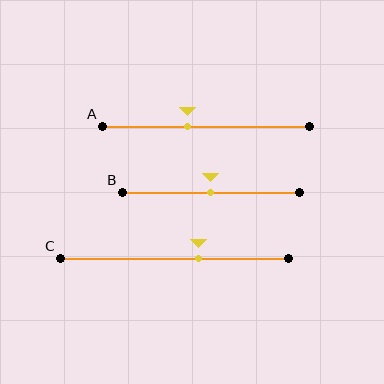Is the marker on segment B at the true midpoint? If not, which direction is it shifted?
Yes, the marker on segment B is at the true midpoint.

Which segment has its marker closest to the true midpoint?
Segment B has its marker closest to the true midpoint.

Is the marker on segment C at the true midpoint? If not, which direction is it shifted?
No, the marker on segment C is shifted to the right by about 11% of the segment length.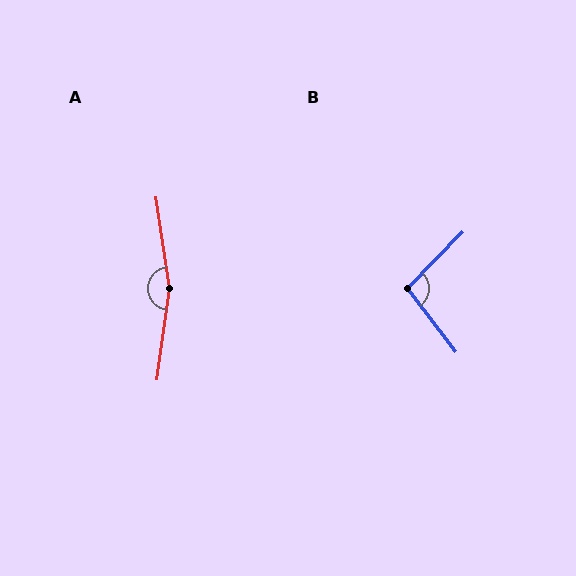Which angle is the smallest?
B, at approximately 98 degrees.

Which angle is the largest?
A, at approximately 164 degrees.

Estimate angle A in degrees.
Approximately 164 degrees.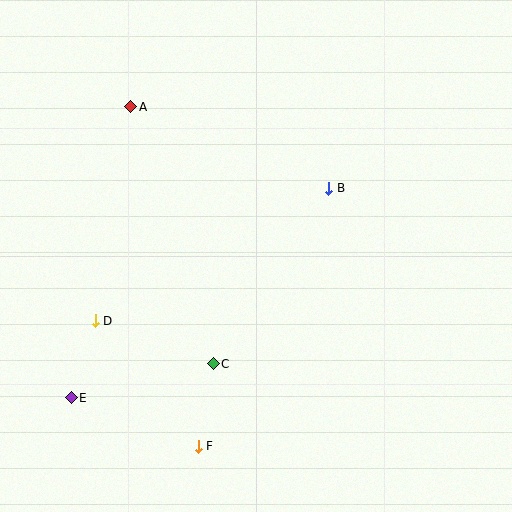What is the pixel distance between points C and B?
The distance between C and B is 210 pixels.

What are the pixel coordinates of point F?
Point F is at (198, 446).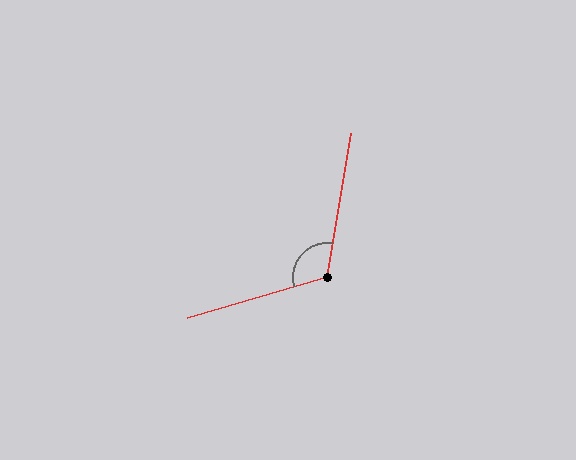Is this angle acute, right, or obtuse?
It is obtuse.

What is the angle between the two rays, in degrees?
Approximately 116 degrees.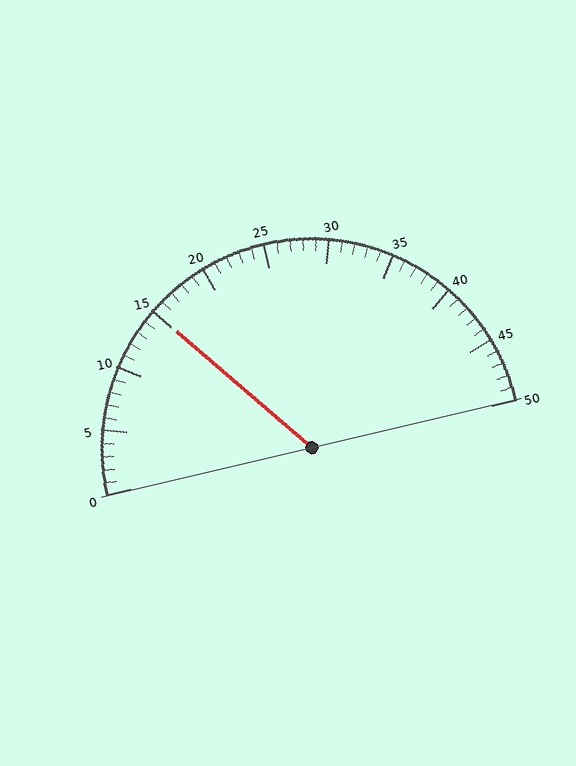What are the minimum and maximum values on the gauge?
The gauge ranges from 0 to 50.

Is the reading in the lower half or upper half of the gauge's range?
The reading is in the lower half of the range (0 to 50).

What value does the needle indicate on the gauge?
The needle indicates approximately 15.